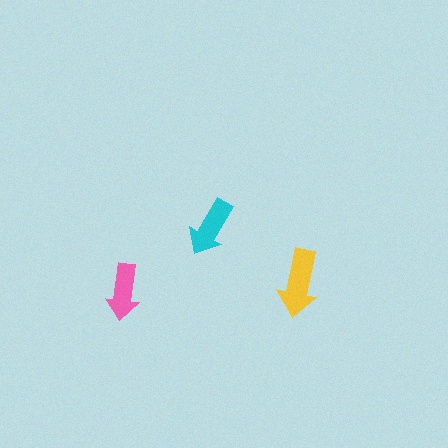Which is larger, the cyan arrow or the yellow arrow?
The yellow one.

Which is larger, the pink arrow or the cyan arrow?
The cyan one.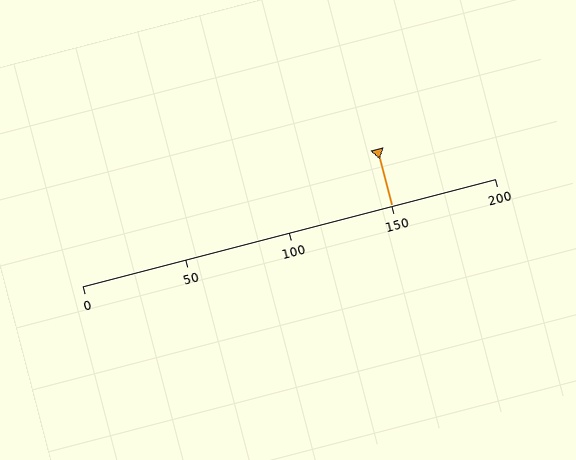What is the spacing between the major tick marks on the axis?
The major ticks are spaced 50 apart.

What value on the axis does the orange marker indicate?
The marker indicates approximately 150.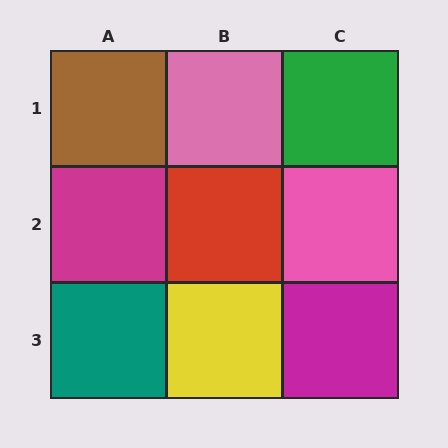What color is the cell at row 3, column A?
Teal.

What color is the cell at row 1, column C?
Green.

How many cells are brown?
1 cell is brown.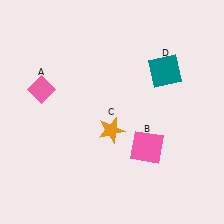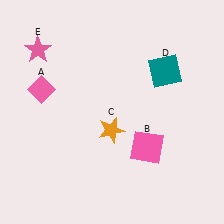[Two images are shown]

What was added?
A pink star (E) was added in Image 2.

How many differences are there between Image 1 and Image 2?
There is 1 difference between the two images.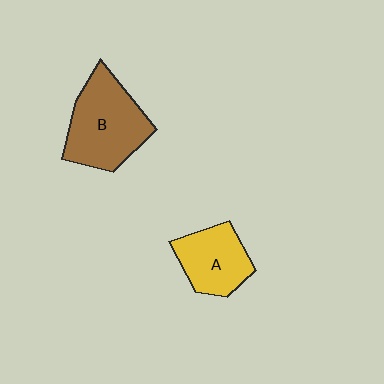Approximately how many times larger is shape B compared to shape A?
Approximately 1.5 times.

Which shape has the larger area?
Shape B (brown).